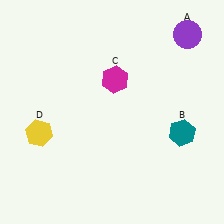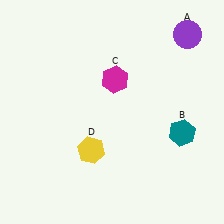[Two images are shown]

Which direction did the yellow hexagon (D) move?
The yellow hexagon (D) moved right.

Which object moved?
The yellow hexagon (D) moved right.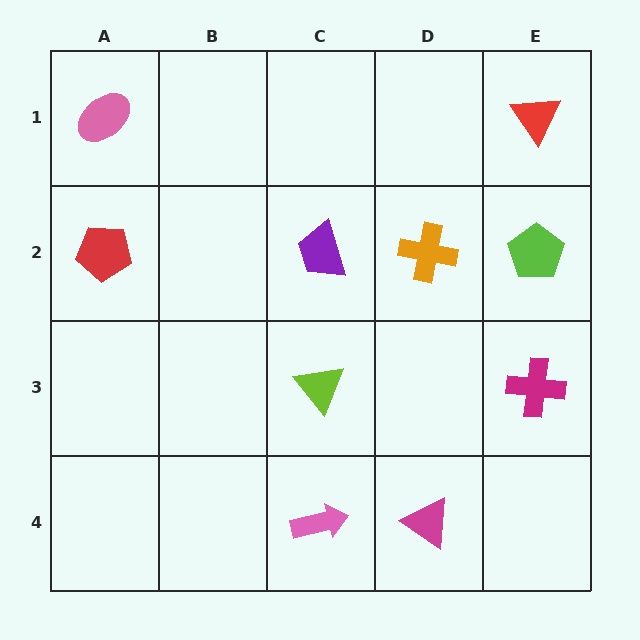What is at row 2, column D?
An orange cross.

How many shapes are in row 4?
2 shapes.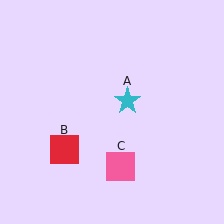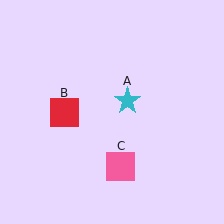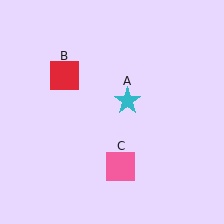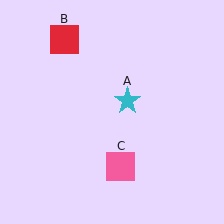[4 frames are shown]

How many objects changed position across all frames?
1 object changed position: red square (object B).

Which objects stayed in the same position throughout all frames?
Cyan star (object A) and pink square (object C) remained stationary.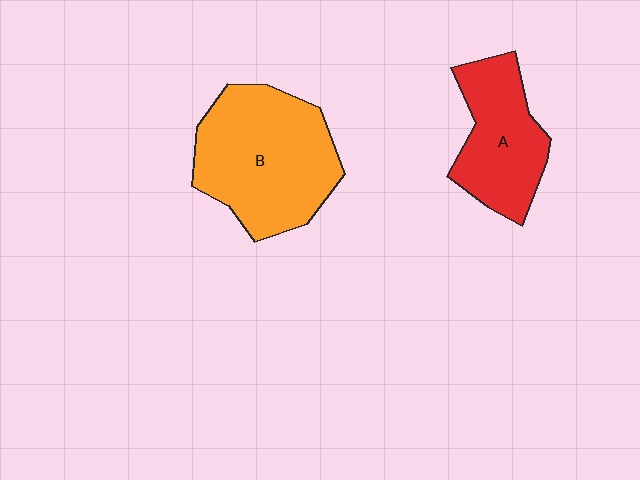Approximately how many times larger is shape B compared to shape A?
Approximately 1.5 times.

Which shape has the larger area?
Shape B (orange).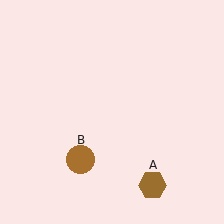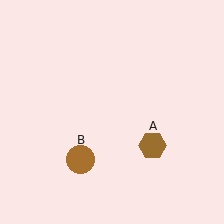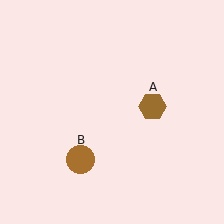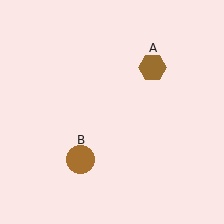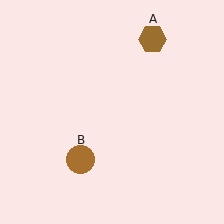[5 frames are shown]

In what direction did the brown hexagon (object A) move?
The brown hexagon (object A) moved up.